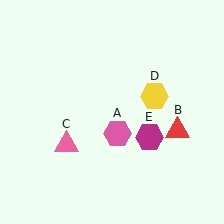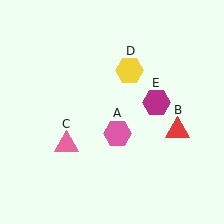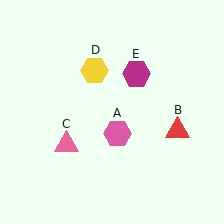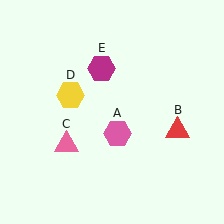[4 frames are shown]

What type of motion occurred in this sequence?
The yellow hexagon (object D), magenta hexagon (object E) rotated counterclockwise around the center of the scene.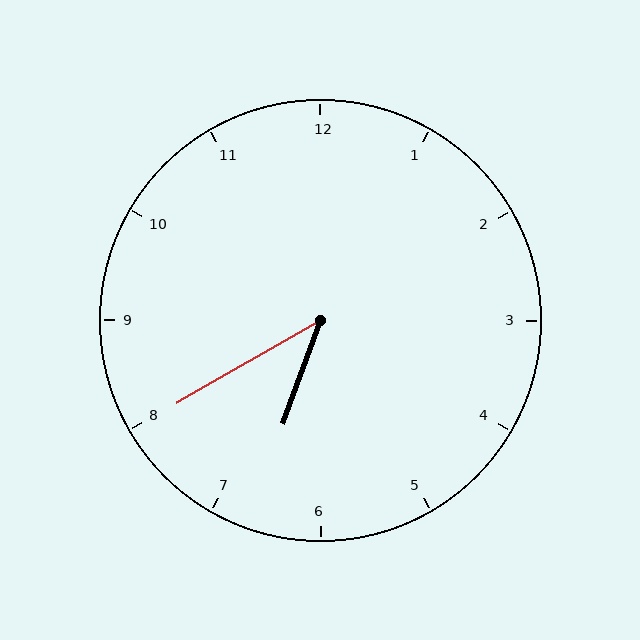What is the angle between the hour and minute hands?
Approximately 40 degrees.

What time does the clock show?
6:40.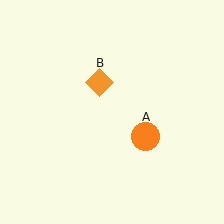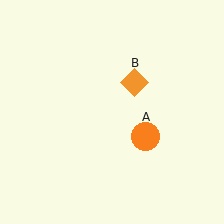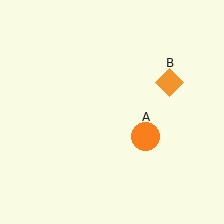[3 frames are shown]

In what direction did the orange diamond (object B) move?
The orange diamond (object B) moved right.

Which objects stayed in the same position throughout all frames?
Orange circle (object A) remained stationary.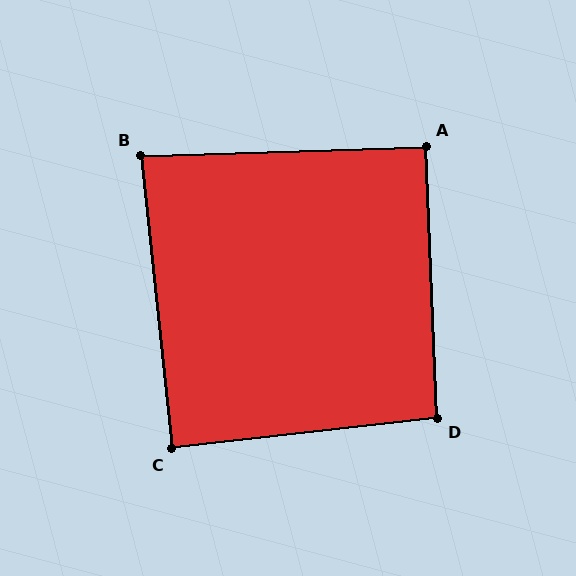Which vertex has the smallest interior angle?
B, at approximately 86 degrees.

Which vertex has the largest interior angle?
D, at approximately 94 degrees.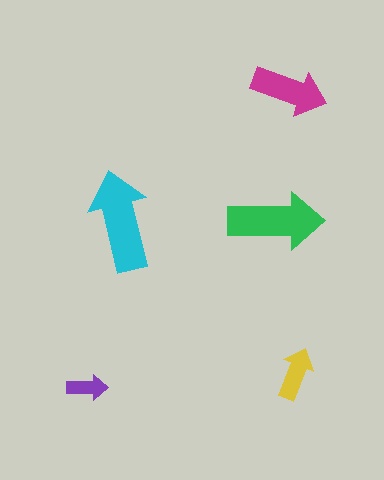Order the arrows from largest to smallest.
the cyan one, the green one, the magenta one, the yellow one, the purple one.